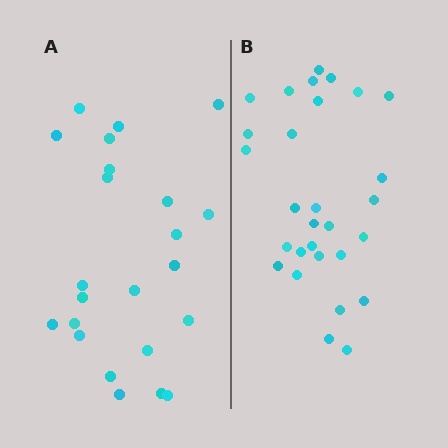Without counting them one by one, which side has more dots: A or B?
Region B (the right region) has more dots.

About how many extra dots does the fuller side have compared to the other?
Region B has about 6 more dots than region A.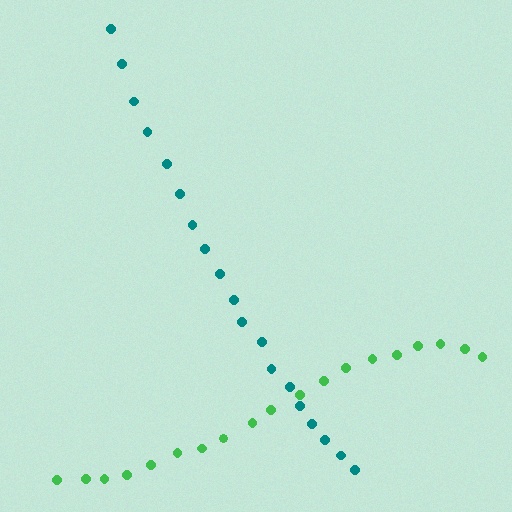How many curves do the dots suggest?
There are 2 distinct paths.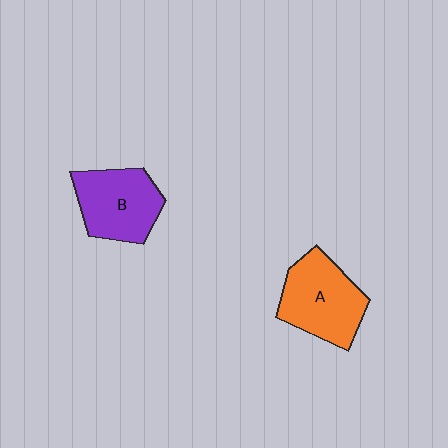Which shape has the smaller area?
Shape B (purple).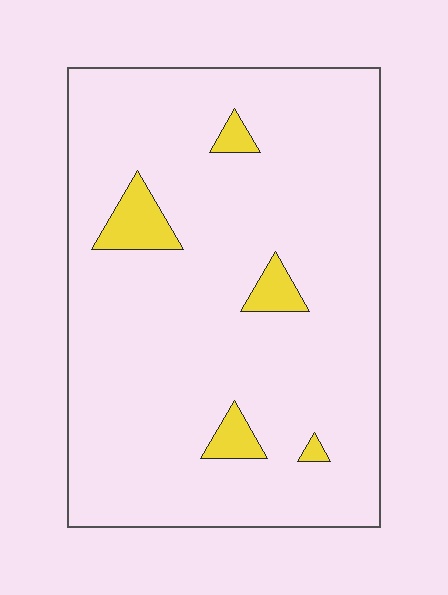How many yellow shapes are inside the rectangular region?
5.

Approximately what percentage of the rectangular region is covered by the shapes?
Approximately 5%.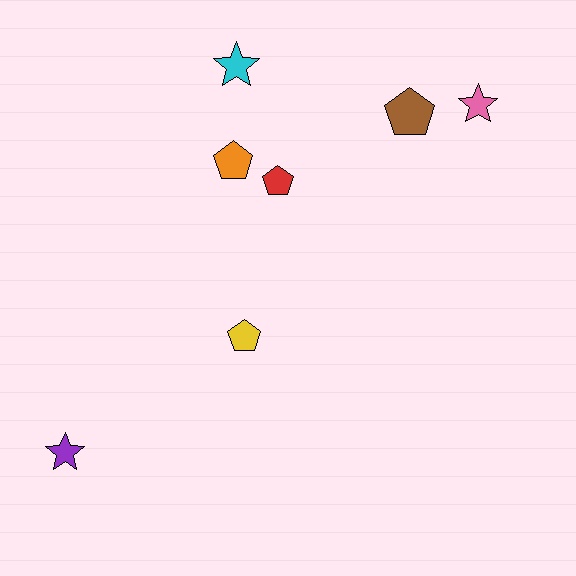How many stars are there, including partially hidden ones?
There are 3 stars.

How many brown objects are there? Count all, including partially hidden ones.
There is 1 brown object.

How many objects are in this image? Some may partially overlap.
There are 7 objects.